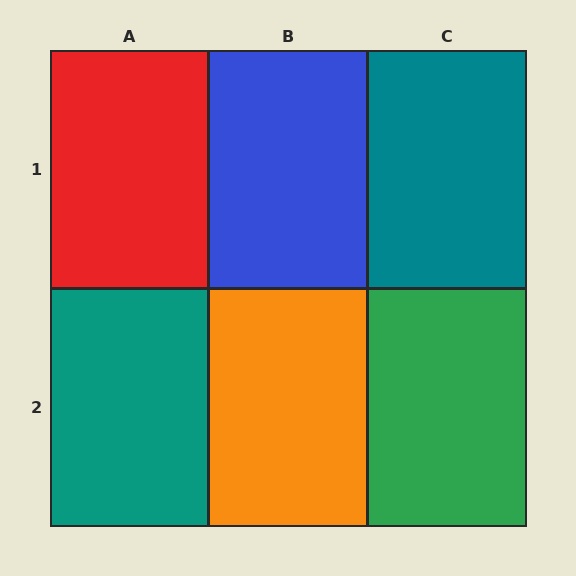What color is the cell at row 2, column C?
Green.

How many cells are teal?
2 cells are teal.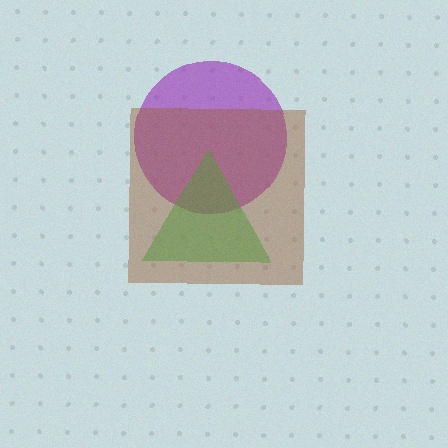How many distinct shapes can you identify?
There are 3 distinct shapes: a purple circle, a green triangle, a brown square.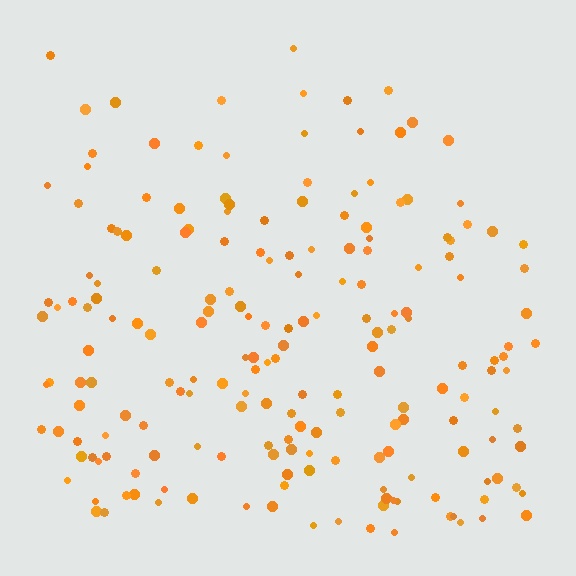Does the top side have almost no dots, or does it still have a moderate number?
Still a moderate number, just noticeably fewer than the bottom.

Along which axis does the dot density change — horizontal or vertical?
Vertical.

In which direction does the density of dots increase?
From top to bottom, with the bottom side densest.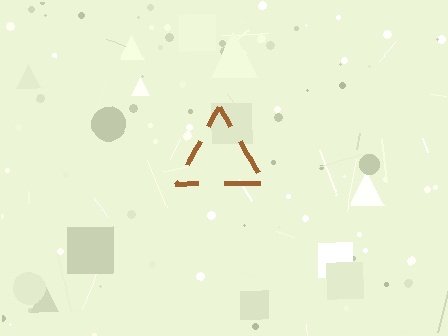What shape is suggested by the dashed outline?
The dashed outline suggests a triangle.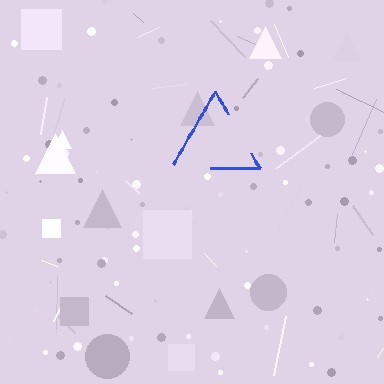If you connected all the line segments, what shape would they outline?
They would outline a triangle.